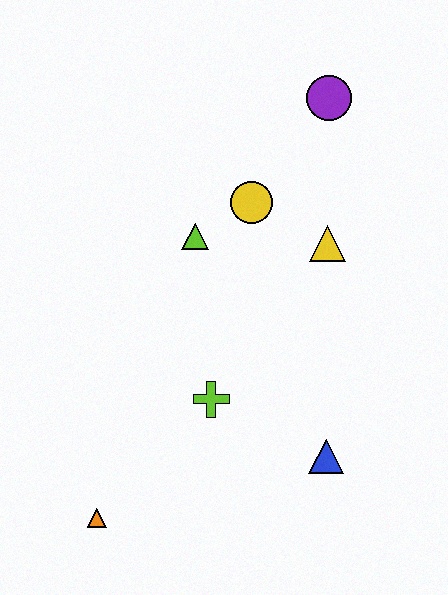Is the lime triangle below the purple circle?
Yes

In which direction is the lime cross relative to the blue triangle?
The lime cross is to the left of the blue triangle.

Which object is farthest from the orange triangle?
The purple circle is farthest from the orange triangle.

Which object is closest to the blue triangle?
The lime cross is closest to the blue triangle.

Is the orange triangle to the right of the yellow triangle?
No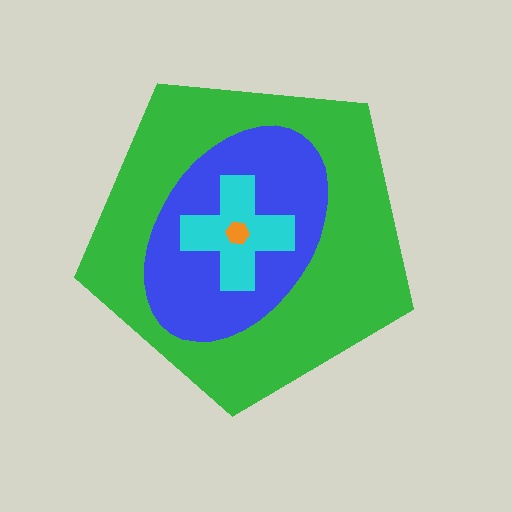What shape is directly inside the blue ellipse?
The cyan cross.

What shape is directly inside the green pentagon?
The blue ellipse.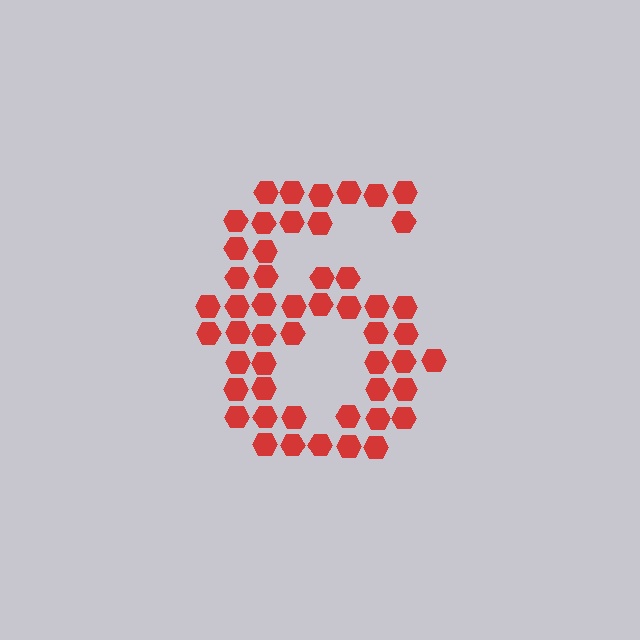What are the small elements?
The small elements are hexagons.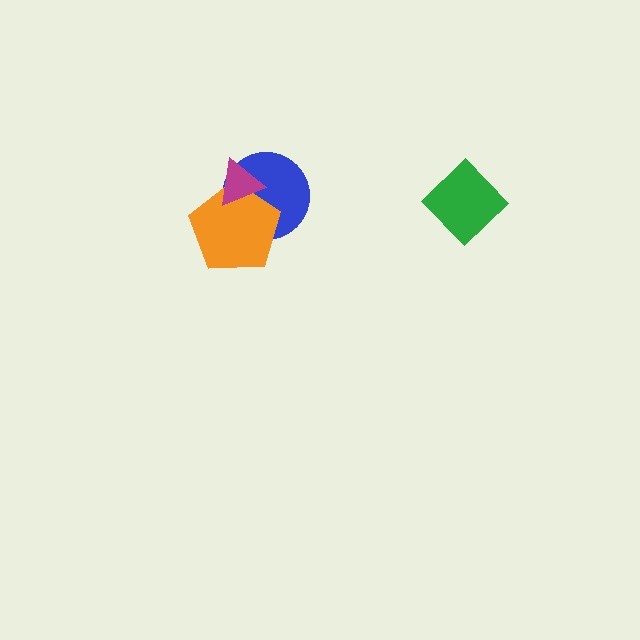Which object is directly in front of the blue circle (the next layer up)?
The orange pentagon is directly in front of the blue circle.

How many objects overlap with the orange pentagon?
2 objects overlap with the orange pentagon.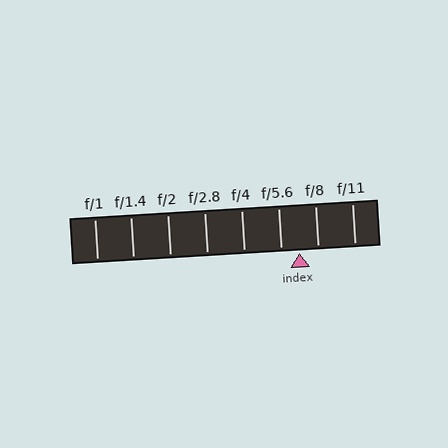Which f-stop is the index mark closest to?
The index mark is closest to f/5.6.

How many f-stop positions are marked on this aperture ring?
There are 8 f-stop positions marked.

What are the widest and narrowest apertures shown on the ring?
The widest aperture shown is f/1 and the narrowest is f/11.